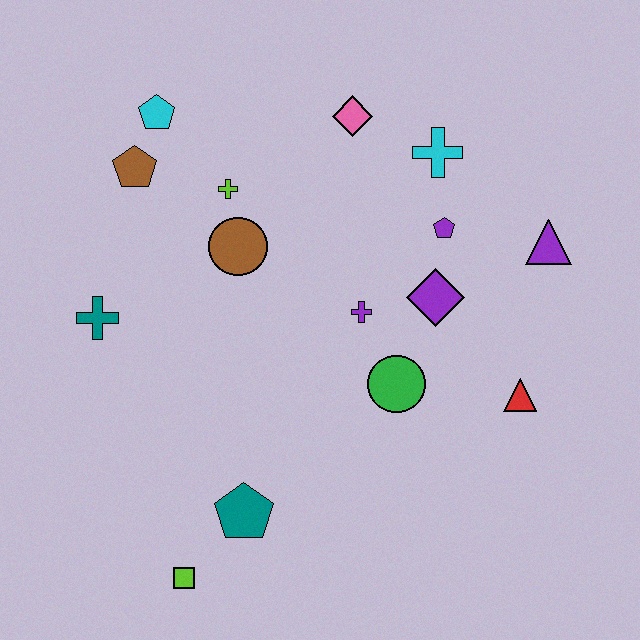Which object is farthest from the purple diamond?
The lime square is farthest from the purple diamond.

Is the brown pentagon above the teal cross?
Yes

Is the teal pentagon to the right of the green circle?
No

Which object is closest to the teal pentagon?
The lime square is closest to the teal pentagon.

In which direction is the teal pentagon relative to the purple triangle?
The teal pentagon is to the left of the purple triangle.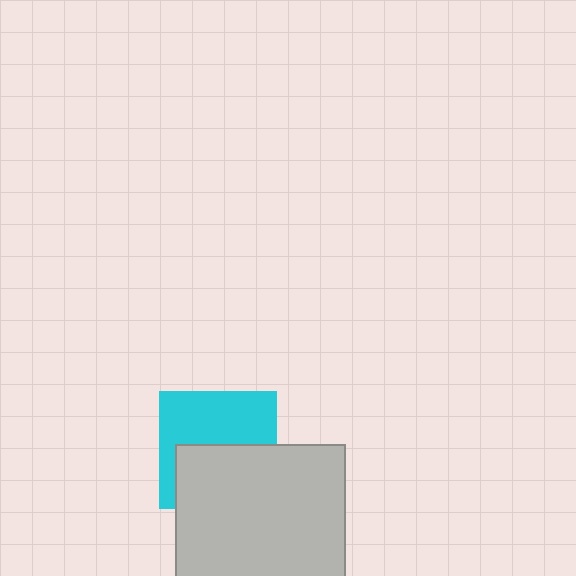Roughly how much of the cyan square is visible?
About half of it is visible (roughly 52%).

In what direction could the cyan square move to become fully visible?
The cyan square could move up. That would shift it out from behind the light gray square entirely.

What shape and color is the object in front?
The object in front is a light gray square.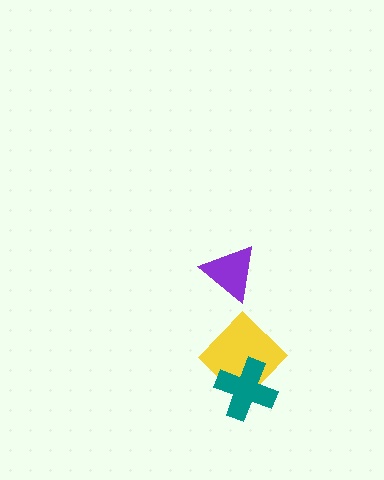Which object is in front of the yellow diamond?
The teal cross is in front of the yellow diamond.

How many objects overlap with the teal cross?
1 object overlaps with the teal cross.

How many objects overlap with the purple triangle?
0 objects overlap with the purple triangle.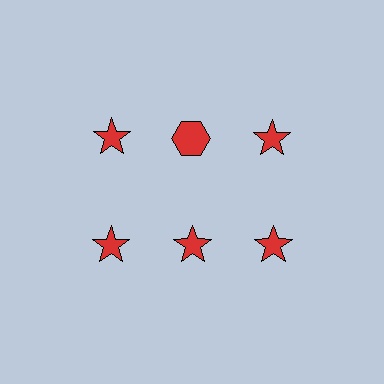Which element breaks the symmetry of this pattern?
The red hexagon in the top row, second from left column breaks the symmetry. All other shapes are red stars.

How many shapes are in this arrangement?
There are 6 shapes arranged in a grid pattern.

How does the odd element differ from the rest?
It has a different shape: hexagon instead of star.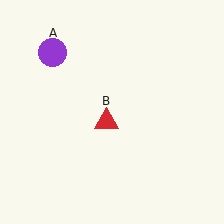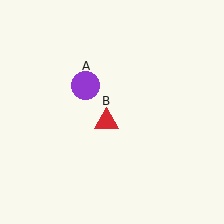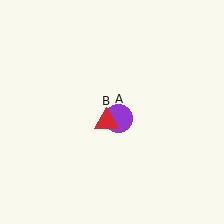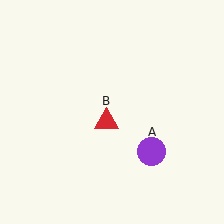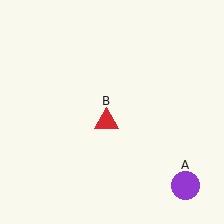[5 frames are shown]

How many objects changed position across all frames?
1 object changed position: purple circle (object A).